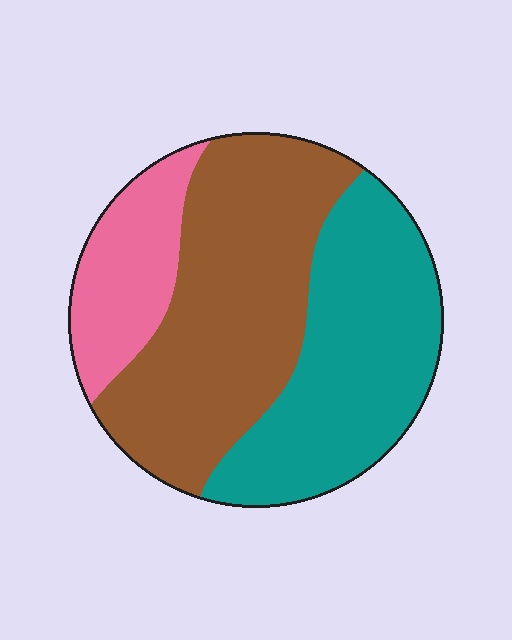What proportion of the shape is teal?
Teal takes up between a third and a half of the shape.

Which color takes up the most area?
Brown, at roughly 45%.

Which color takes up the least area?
Pink, at roughly 15%.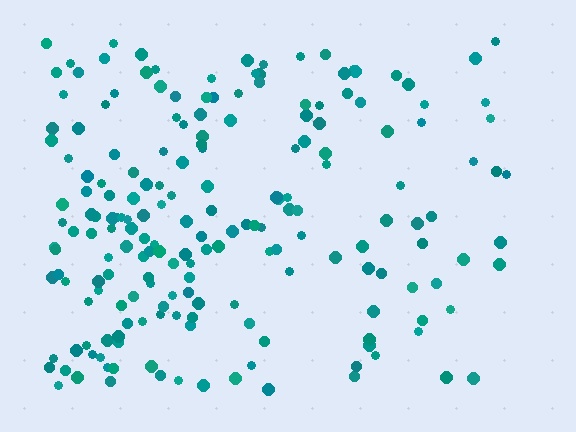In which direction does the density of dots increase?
From right to left, with the left side densest.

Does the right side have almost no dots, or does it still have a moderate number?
Still a moderate number, just noticeably fewer than the left.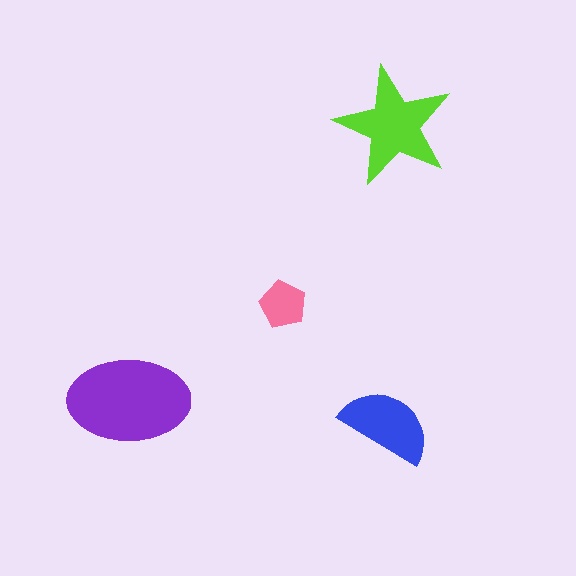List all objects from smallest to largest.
The pink pentagon, the blue semicircle, the lime star, the purple ellipse.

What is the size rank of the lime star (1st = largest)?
2nd.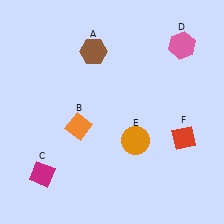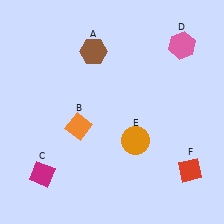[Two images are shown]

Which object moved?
The red diamond (F) moved down.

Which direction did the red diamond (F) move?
The red diamond (F) moved down.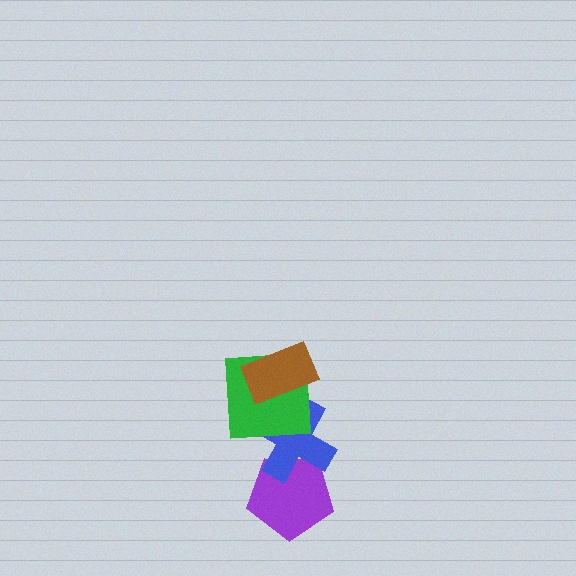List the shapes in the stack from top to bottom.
From top to bottom: the brown rectangle, the green square, the blue cross, the purple pentagon.